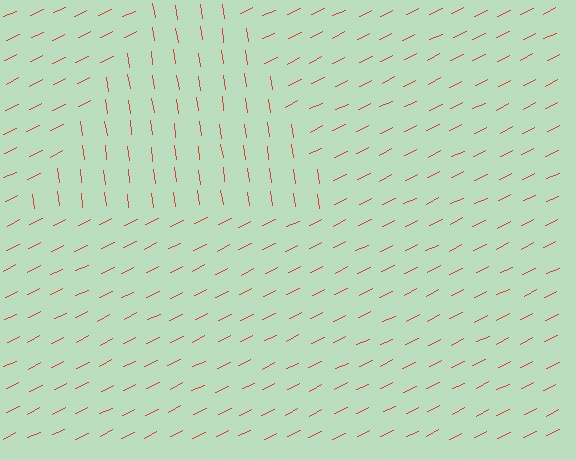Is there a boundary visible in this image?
Yes, there is a texture boundary formed by a change in line orientation.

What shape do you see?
I see a triangle.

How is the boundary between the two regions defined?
The boundary is defined purely by a change in line orientation (approximately 72 degrees difference). All lines are the same color and thickness.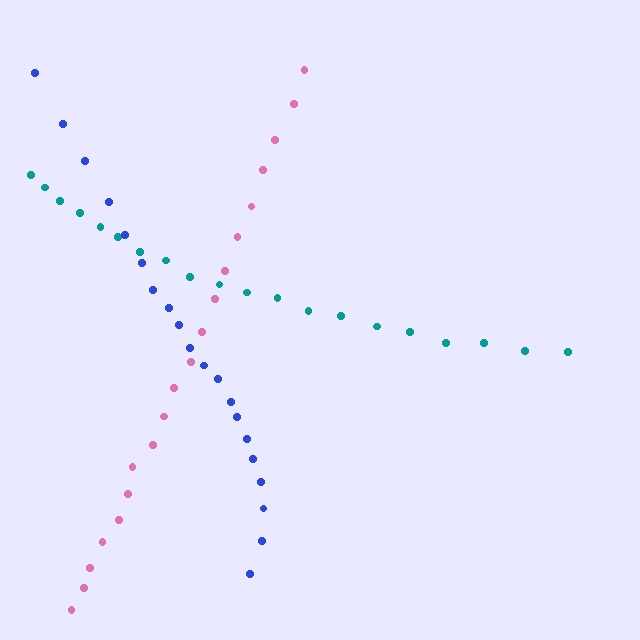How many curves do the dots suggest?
There are 3 distinct paths.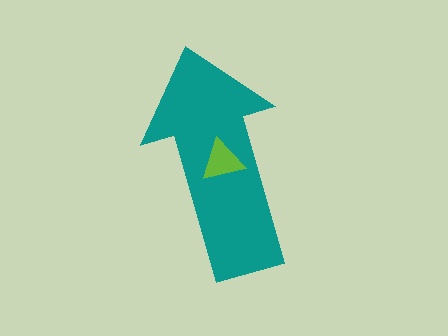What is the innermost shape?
The lime triangle.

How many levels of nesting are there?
2.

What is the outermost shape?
The teal arrow.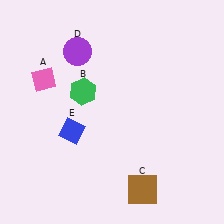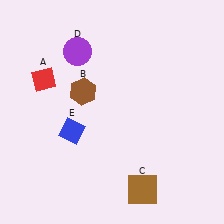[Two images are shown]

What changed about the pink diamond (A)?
In Image 1, A is pink. In Image 2, it changed to red.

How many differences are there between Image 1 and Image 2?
There are 2 differences between the two images.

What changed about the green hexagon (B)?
In Image 1, B is green. In Image 2, it changed to brown.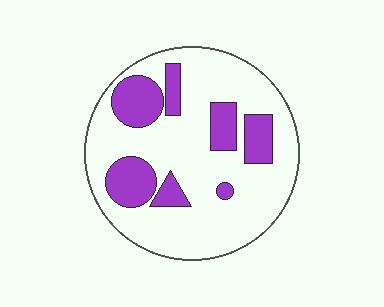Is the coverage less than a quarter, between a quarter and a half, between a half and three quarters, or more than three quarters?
Less than a quarter.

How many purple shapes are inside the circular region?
7.